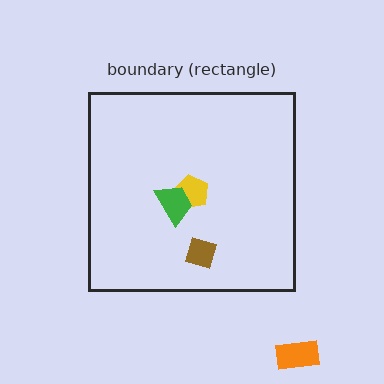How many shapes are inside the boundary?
3 inside, 1 outside.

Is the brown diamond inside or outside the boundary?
Inside.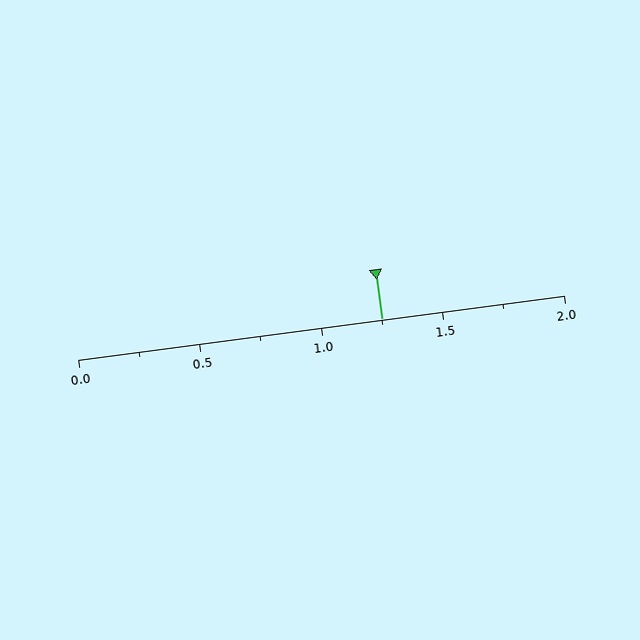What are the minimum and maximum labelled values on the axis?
The axis runs from 0.0 to 2.0.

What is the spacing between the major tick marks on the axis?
The major ticks are spaced 0.5 apart.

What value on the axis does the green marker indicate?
The marker indicates approximately 1.25.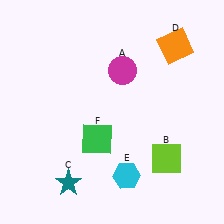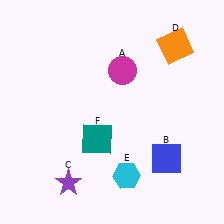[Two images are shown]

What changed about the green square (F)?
In Image 1, F is green. In Image 2, it changed to teal.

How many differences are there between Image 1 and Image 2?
There are 3 differences between the two images.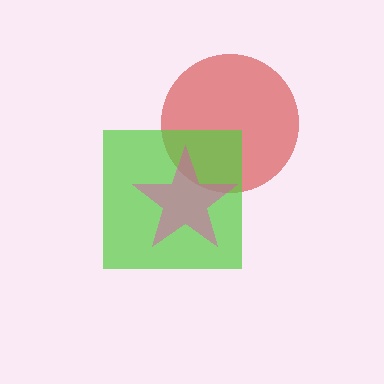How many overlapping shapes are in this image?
There are 3 overlapping shapes in the image.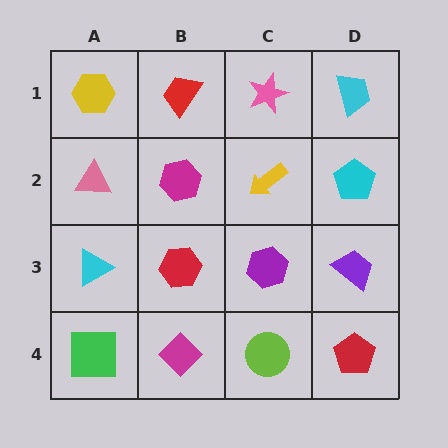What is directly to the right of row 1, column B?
A pink star.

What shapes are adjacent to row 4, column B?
A red hexagon (row 3, column B), a green square (row 4, column A), a lime circle (row 4, column C).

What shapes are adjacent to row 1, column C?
A yellow arrow (row 2, column C), a red trapezoid (row 1, column B), a cyan trapezoid (row 1, column D).